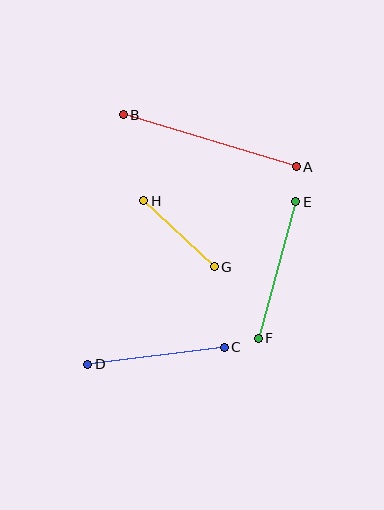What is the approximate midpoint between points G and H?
The midpoint is at approximately (179, 234) pixels.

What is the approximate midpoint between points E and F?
The midpoint is at approximately (277, 270) pixels.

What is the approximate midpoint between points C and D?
The midpoint is at approximately (156, 356) pixels.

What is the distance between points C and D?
The distance is approximately 138 pixels.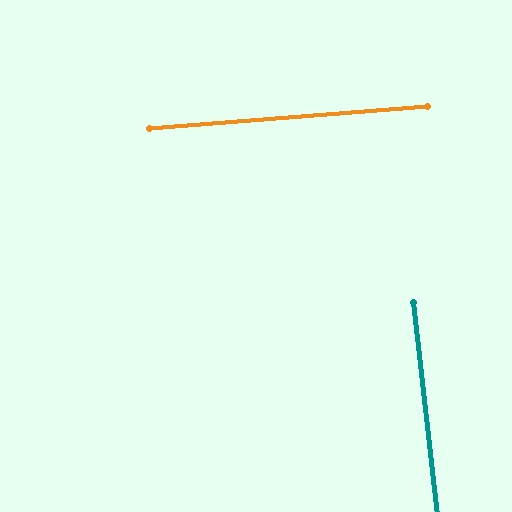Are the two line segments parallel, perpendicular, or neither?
Perpendicular — they meet at approximately 88°.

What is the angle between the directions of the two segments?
Approximately 88 degrees.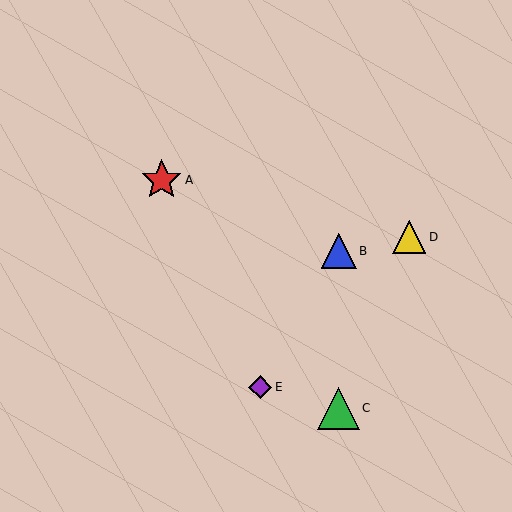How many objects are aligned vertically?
2 objects (B, C) are aligned vertically.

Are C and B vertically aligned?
Yes, both are at x≈339.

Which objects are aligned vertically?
Objects B, C are aligned vertically.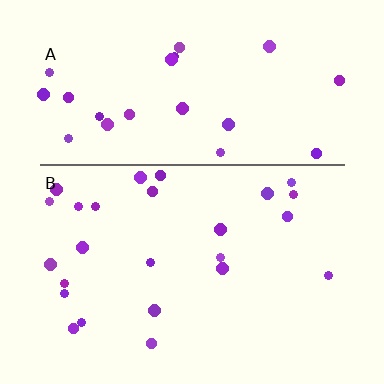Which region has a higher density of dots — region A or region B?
B (the bottom).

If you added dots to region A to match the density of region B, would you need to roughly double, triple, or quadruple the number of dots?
Approximately double.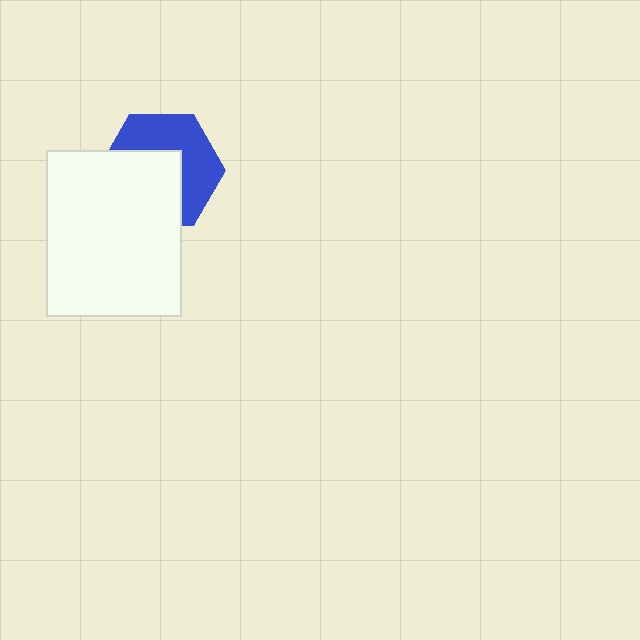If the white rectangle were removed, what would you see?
You would see the complete blue hexagon.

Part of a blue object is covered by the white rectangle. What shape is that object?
It is a hexagon.